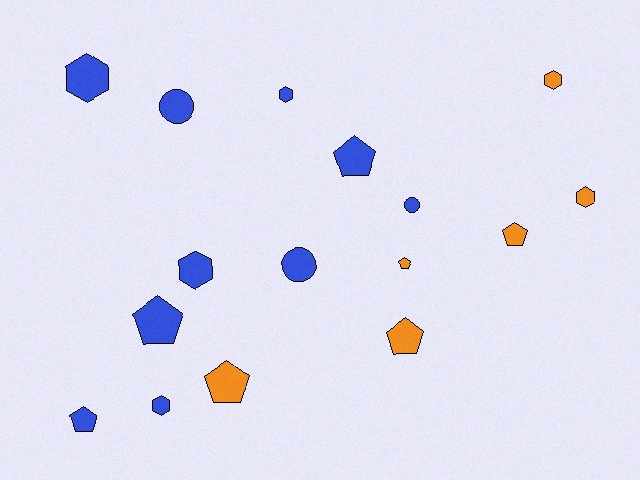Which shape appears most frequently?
Pentagon, with 7 objects.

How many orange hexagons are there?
There are 2 orange hexagons.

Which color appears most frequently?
Blue, with 10 objects.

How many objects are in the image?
There are 16 objects.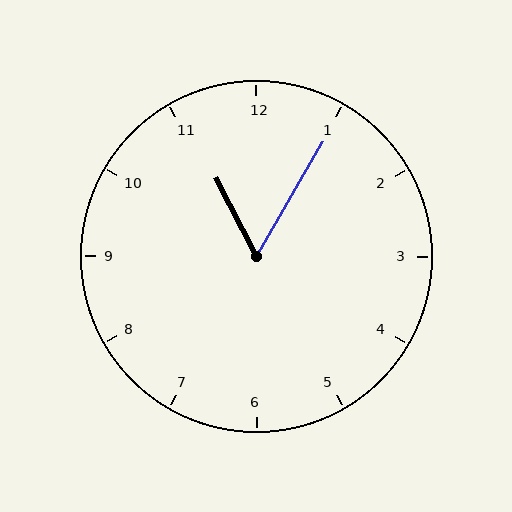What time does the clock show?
11:05.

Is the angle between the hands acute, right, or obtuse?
It is acute.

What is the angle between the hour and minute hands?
Approximately 58 degrees.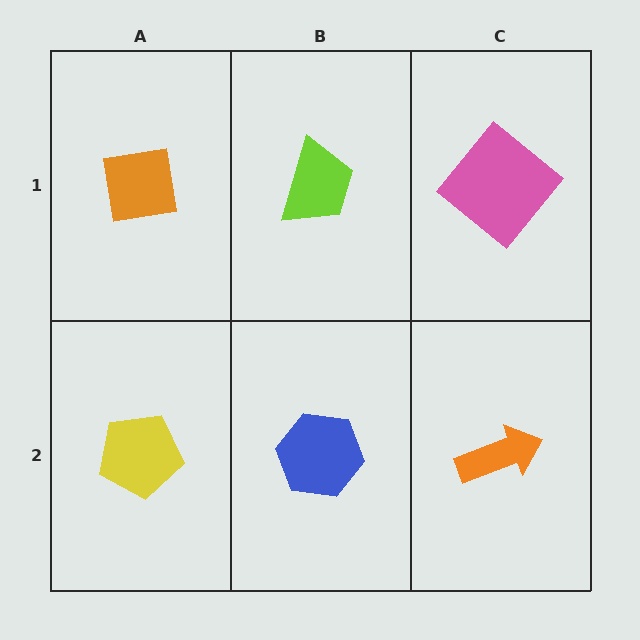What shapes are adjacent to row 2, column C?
A pink diamond (row 1, column C), a blue hexagon (row 2, column B).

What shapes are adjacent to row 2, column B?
A lime trapezoid (row 1, column B), a yellow pentagon (row 2, column A), an orange arrow (row 2, column C).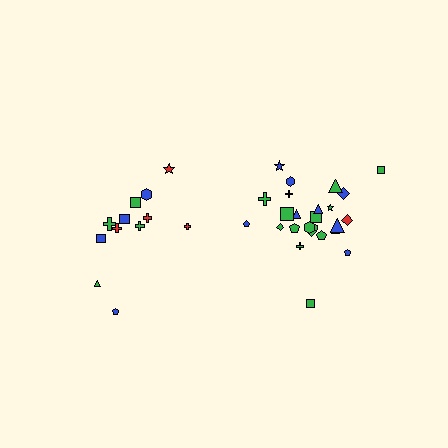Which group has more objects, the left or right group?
The right group.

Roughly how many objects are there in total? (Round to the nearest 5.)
Roughly 35 objects in total.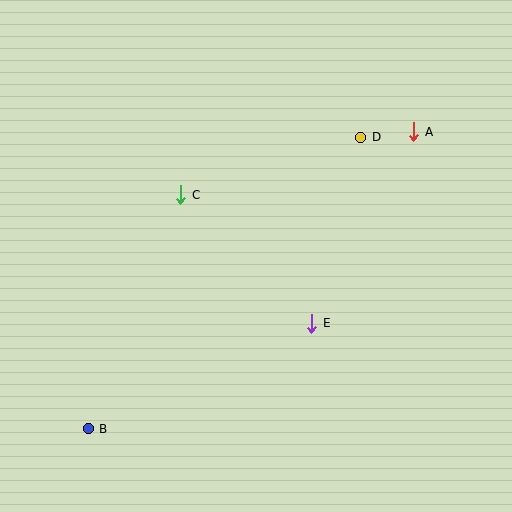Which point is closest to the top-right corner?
Point A is closest to the top-right corner.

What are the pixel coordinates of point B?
Point B is at (88, 429).